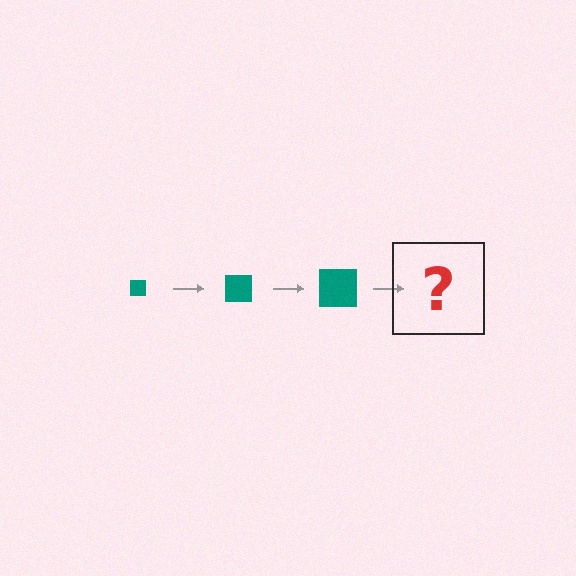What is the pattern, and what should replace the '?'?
The pattern is that the square gets progressively larger each step. The '?' should be a teal square, larger than the previous one.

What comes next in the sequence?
The next element should be a teal square, larger than the previous one.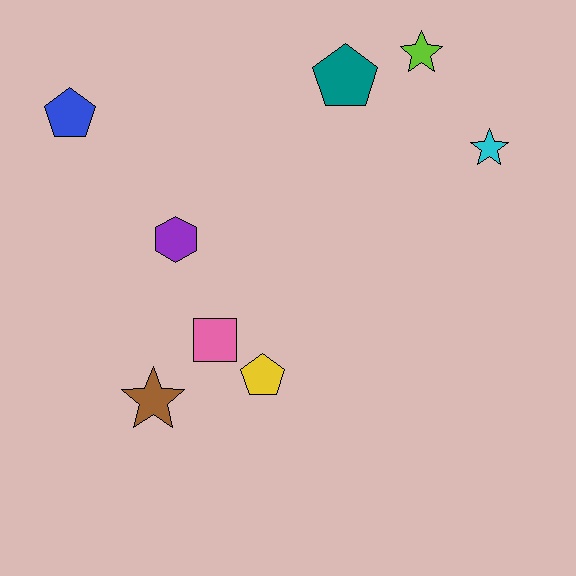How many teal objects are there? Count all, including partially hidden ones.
There is 1 teal object.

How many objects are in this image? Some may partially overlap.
There are 8 objects.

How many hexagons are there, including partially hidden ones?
There is 1 hexagon.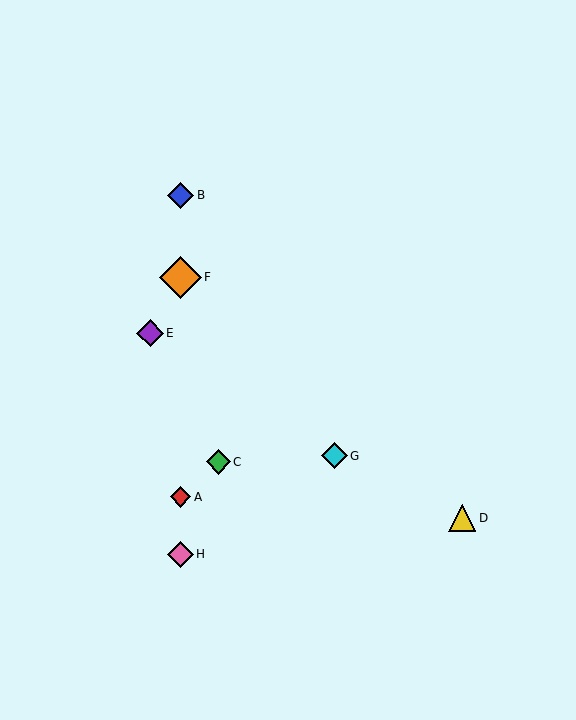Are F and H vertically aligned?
Yes, both are at x≈180.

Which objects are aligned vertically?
Objects A, B, F, H are aligned vertically.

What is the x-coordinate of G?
Object G is at x≈334.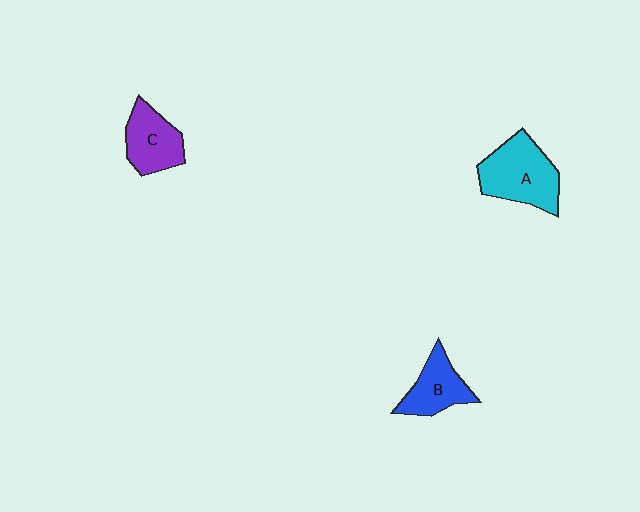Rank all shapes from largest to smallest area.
From largest to smallest: A (cyan), C (purple), B (blue).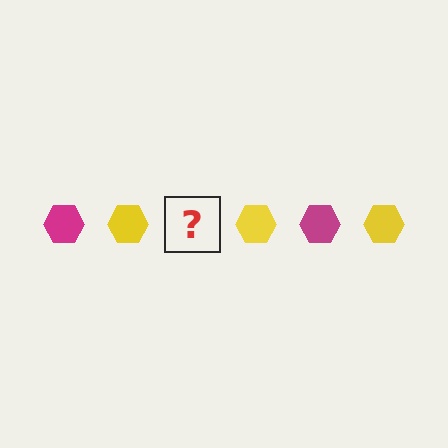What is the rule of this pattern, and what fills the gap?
The rule is that the pattern cycles through magenta, yellow hexagons. The gap should be filled with a magenta hexagon.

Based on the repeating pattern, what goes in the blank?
The blank should be a magenta hexagon.